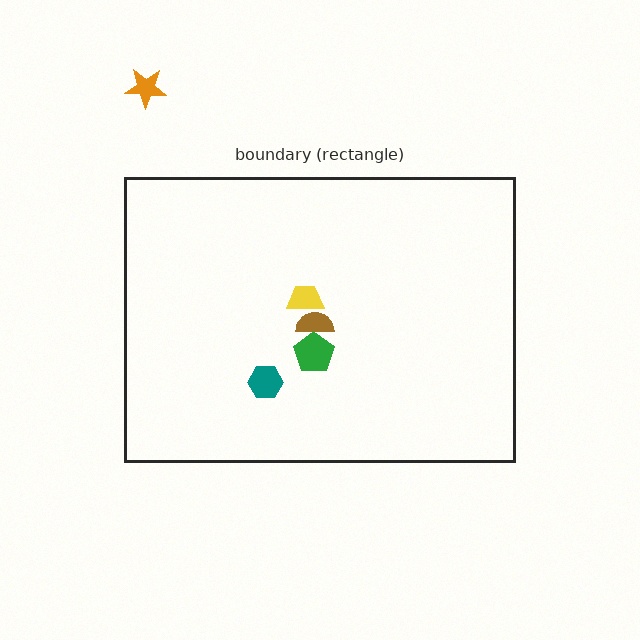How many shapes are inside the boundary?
4 inside, 1 outside.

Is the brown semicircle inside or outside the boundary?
Inside.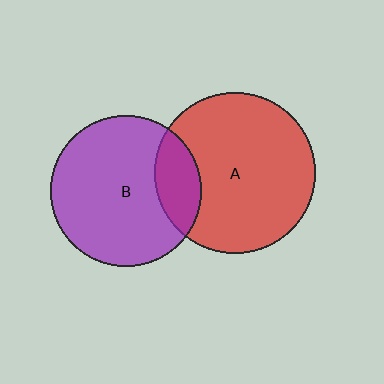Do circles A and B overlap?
Yes.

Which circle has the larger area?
Circle A (red).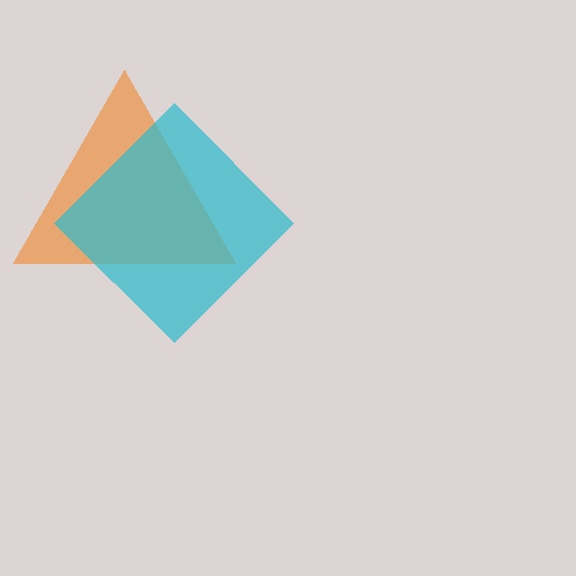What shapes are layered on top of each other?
The layered shapes are: an orange triangle, a cyan diamond.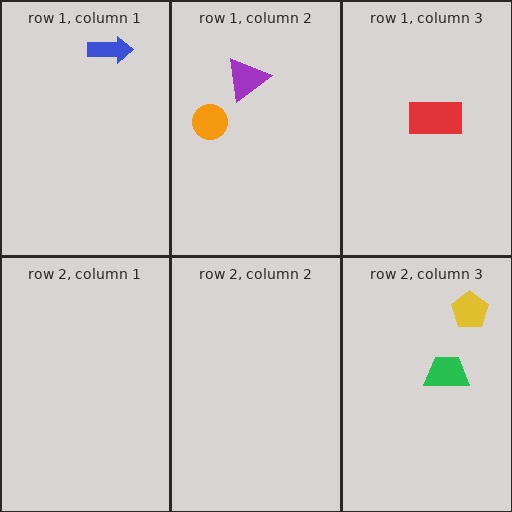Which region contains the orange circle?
The row 1, column 2 region.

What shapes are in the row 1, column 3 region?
The red rectangle.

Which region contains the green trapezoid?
The row 2, column 3 region.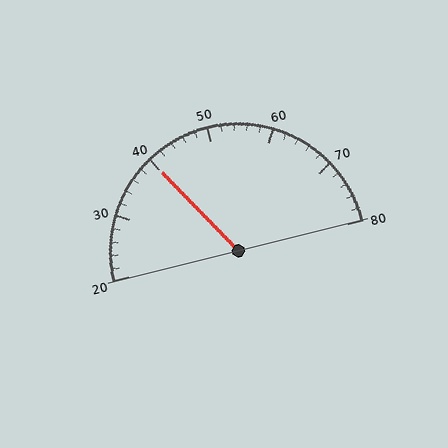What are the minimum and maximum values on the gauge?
The gauge ranges from 20 to 80.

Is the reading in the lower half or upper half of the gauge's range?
The reading is in the lower half of the range (20 to 80).